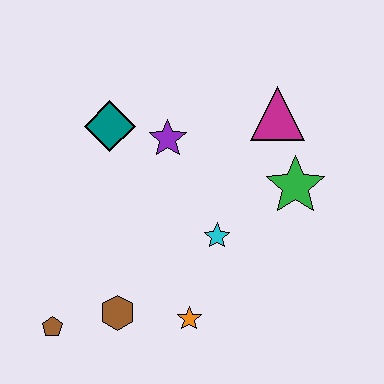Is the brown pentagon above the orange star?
No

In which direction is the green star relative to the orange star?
The green star is above the orange star.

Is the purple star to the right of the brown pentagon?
Yes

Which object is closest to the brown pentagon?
The brown hexagon is closest to the brown pentagon.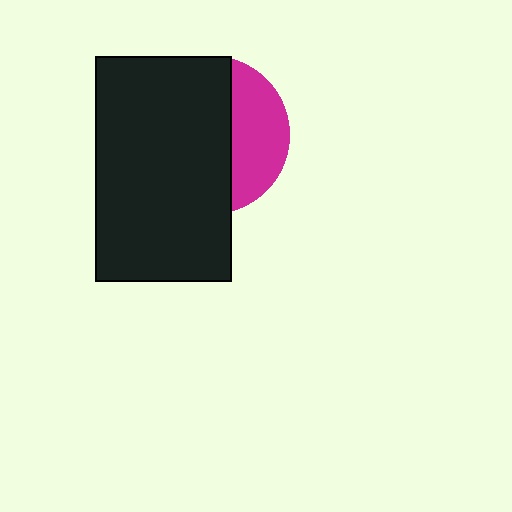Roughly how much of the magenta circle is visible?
A small part of it is visible (roughly 34%).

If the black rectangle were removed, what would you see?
You would see the complete magenta circle.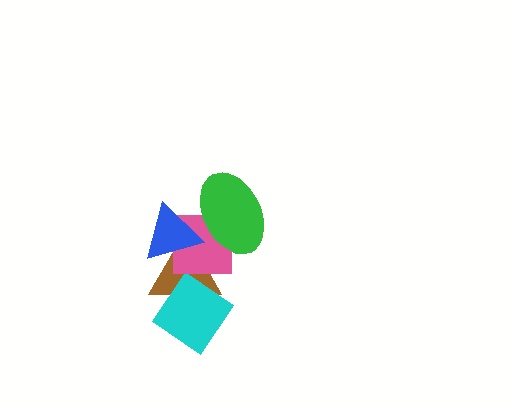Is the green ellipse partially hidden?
Yes, it is partially covered by another shape.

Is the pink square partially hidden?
Yes, it is partially covered by another shape.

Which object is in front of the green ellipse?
The blue triangle is in front of the green ellipse.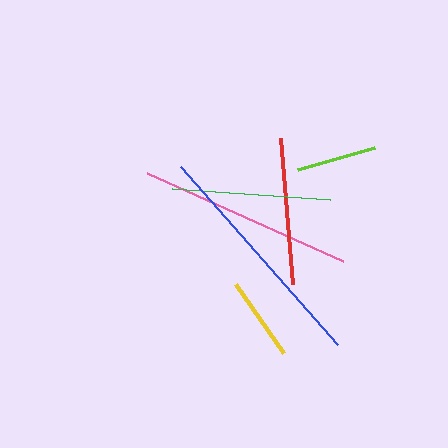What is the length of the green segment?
The green segment is approximately 158 pixels long.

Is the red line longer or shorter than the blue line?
The blue line is longer than the red line.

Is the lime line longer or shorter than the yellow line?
The yellow line is longer than the lime line.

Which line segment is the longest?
The blue line is the longest at approximately 237 pixels.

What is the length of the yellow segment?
The yellow segment is approximately 84 pixels long.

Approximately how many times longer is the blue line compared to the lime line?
The blue line is approximately 3.0 times the length of the lime line.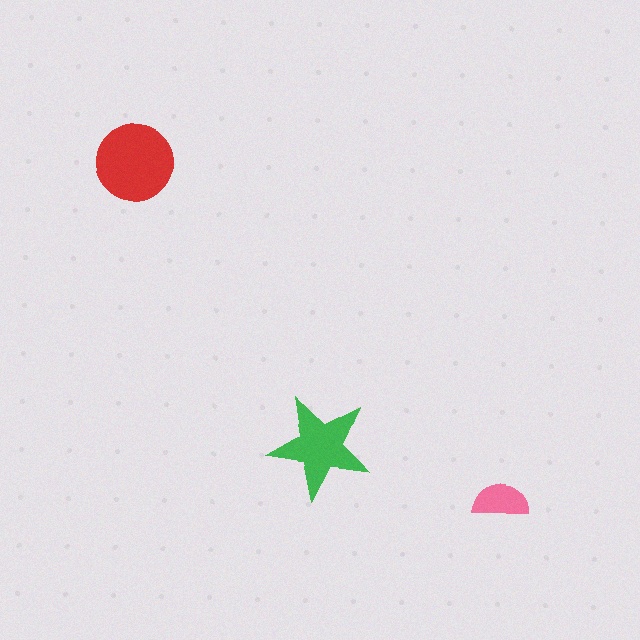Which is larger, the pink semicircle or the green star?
The green star.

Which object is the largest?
The red circle.